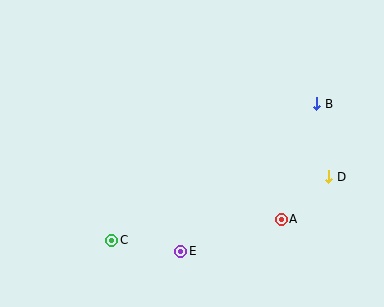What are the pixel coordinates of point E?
Point E is at (181, 251).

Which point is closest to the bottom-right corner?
Point A is closest to the bottom-right corner.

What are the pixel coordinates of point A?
Point A is at (281, 219).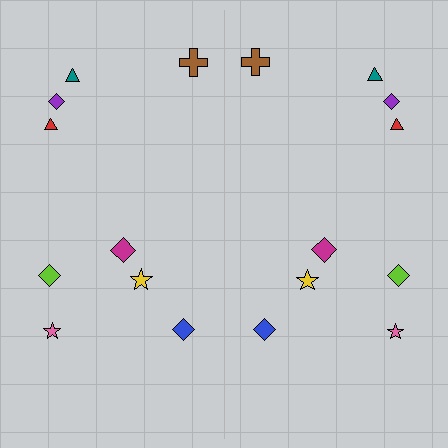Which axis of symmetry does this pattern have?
The pattern has a vertical axis of symmetry running through the center of the image.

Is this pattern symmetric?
Yes, this pattern has bilateral (reflection) symmetry.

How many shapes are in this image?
There are 18 shapes in this image.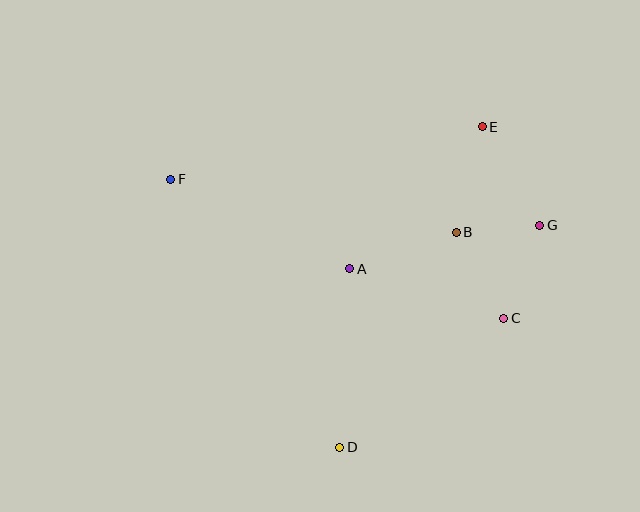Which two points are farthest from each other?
Points F and G are farthest from each other.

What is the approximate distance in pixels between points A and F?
The distance between A and F is approximately 200 pixels.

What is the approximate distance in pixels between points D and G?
The distance between D and G is approximately 299 pixels.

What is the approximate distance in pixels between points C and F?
The distance between C and F is approximately 361 pixels.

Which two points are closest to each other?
Points B and G are closest to each other.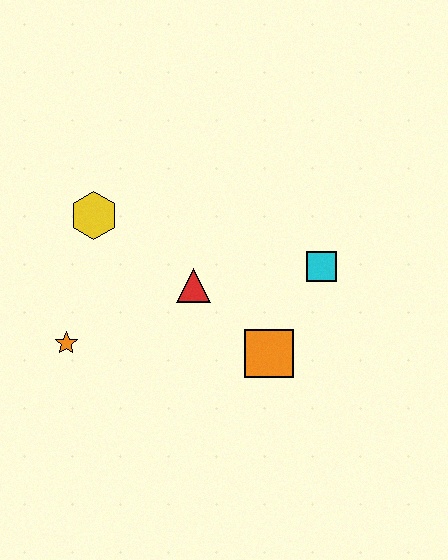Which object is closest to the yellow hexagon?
The red triangle is closest to the yellow hexagon.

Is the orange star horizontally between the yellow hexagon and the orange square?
No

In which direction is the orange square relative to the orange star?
The orange square is to the right of the orange star.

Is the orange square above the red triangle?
No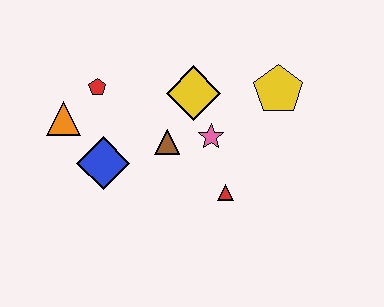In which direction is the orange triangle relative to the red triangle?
The orange triangle is to the left of the red triangle.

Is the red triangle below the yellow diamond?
Yes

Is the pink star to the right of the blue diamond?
Yes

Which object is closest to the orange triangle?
The red pentagon is closest to the orange triangle.